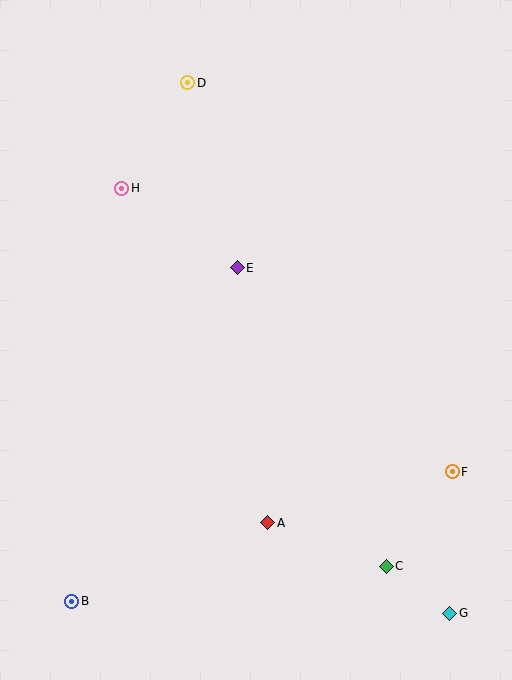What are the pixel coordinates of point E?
Point E is at (237, 268).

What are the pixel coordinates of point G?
Point G is at (450, 613).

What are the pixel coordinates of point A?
Point A is at (268, 523).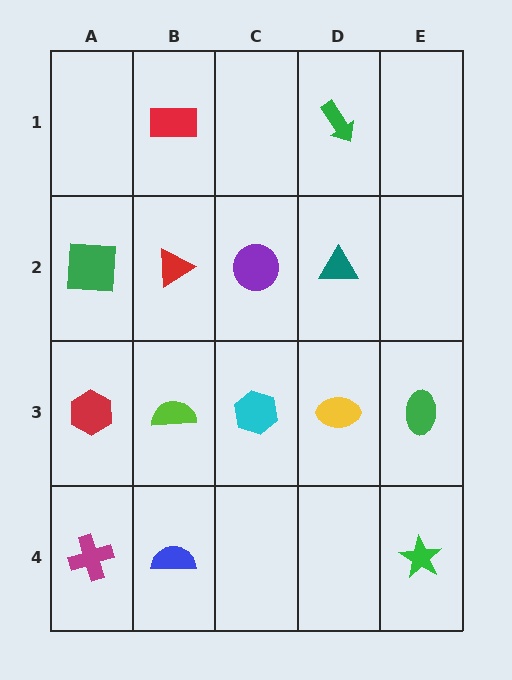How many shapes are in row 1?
2 shapes.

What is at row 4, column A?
A magenta cross.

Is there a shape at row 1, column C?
No, that cell is empty.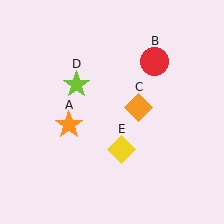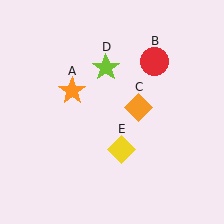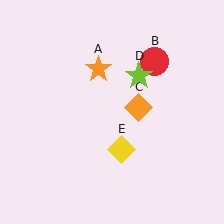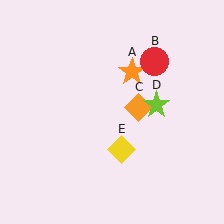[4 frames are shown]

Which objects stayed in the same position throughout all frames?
Red circle (object B) and orange diamond (object C) and yellow diamond (object E) remained stationary.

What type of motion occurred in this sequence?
The orange star (object A), lime star (object D) rotated clockwise around the center of the scene.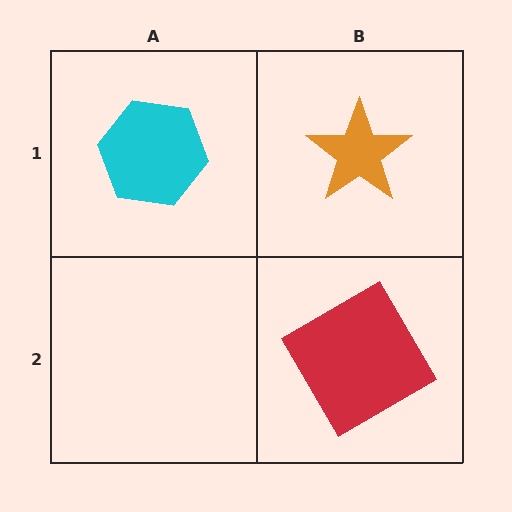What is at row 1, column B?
An orange star.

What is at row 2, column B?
A red square.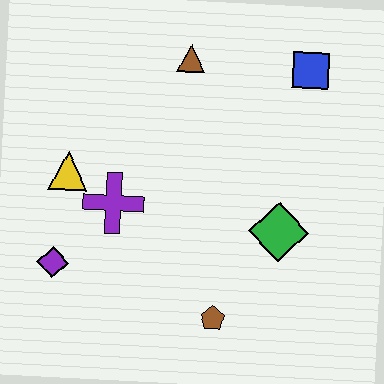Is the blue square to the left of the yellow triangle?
No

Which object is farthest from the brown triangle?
The brown pentagon is farthest from the brown triangle.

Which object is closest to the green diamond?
The brown pentagon is closest to the green diamond.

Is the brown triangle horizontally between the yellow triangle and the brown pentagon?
Yes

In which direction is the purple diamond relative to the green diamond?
The purple diamond is to the left of the green diamond.